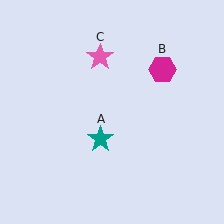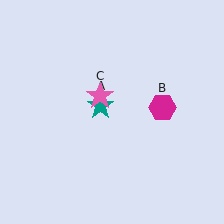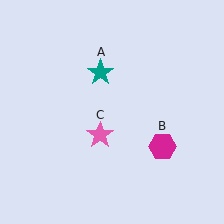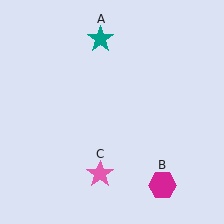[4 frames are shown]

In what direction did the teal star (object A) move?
The teal star (object A) moved up.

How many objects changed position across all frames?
3 objects changed position: teal star (object A), magenta hexagon (object B), pink star (object C).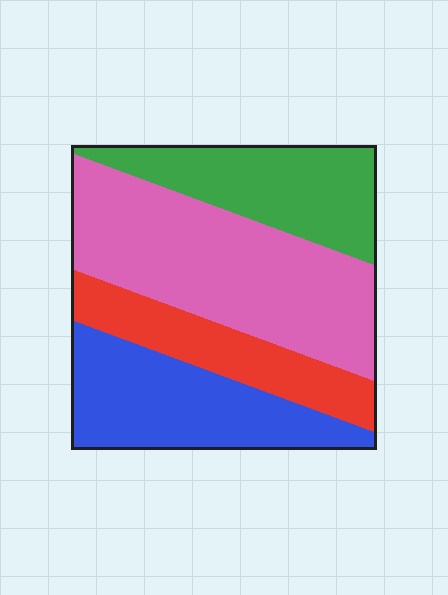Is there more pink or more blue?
Pink.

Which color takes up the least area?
Red, at roughly 15%.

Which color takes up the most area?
Pink, at roughly 40%.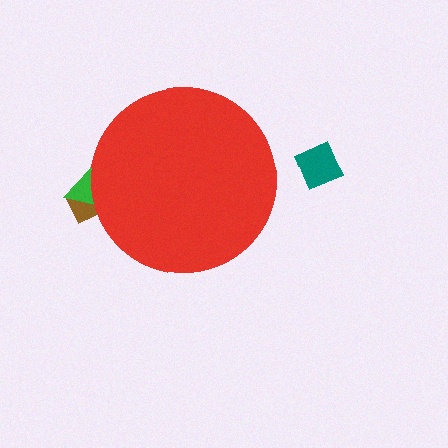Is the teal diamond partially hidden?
No, the teal diamond is fully visible.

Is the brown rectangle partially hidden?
Yes, the brown rectangle is partially hidden behind the red circle.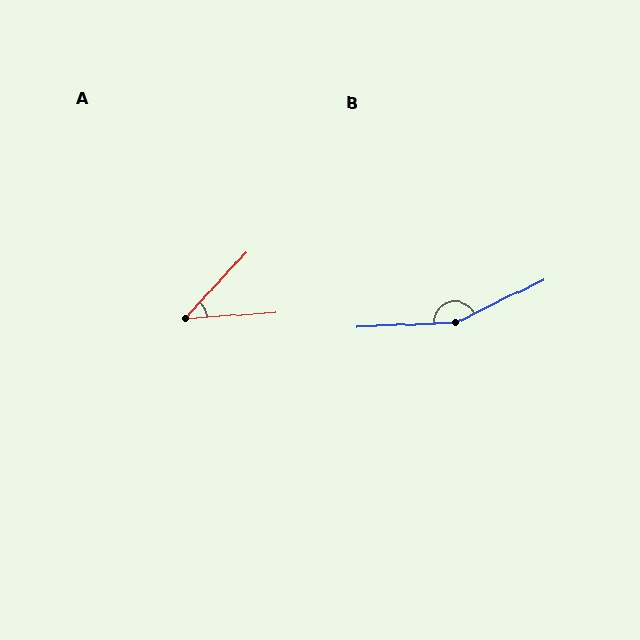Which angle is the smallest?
A, at approximately 43 degrees.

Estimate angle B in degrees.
Approximately 157 degrees.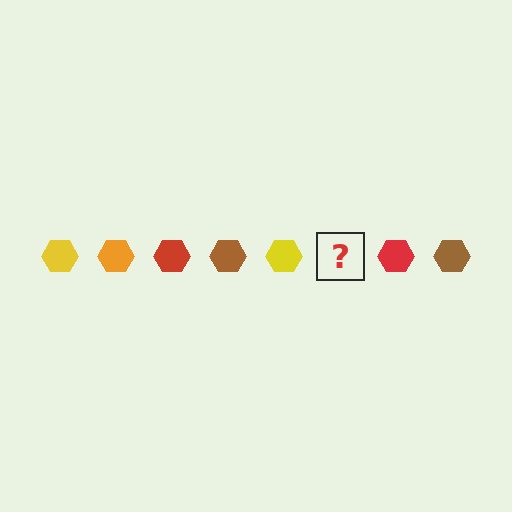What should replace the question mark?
The question mark should be replaced with an orange hexagon.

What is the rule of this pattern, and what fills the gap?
The rule is that the pattern cycles through yellow, orange, red, brown hexagons. The gap should be filled with an orange hexagon.